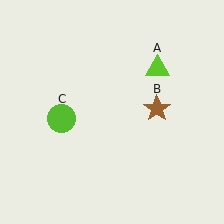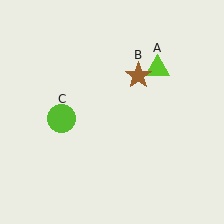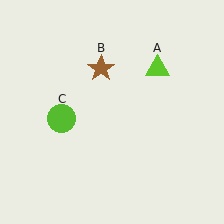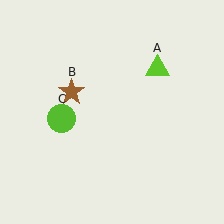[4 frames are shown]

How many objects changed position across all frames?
1 object changed position: brown star (object B).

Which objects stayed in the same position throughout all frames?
Lime triangle (object A) and lime circle (object C) remained stationary.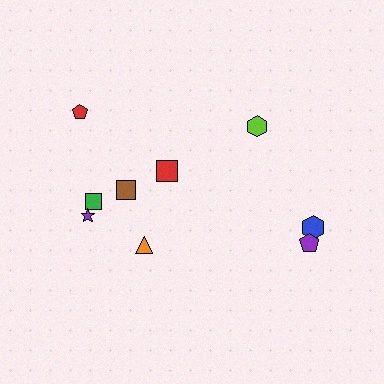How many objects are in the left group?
There are 6 objects.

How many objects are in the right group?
There are 3 objects.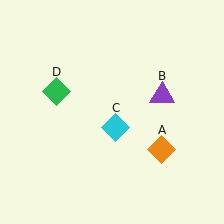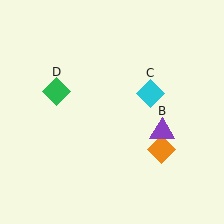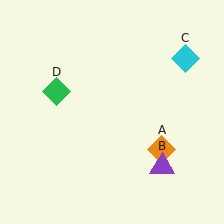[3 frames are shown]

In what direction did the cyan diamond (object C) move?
The cyan diamond (object C) moved up and to the right.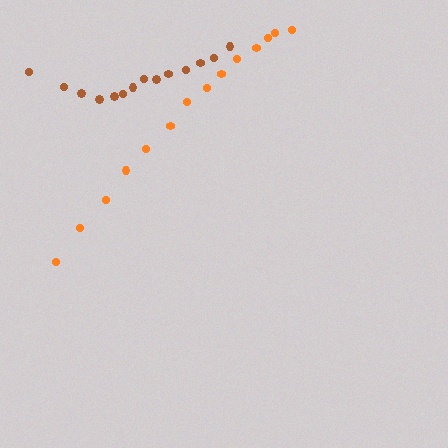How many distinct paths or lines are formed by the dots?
There are 2 distinct paths.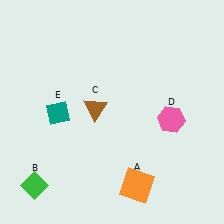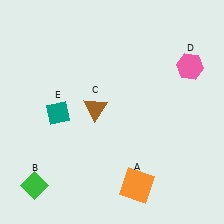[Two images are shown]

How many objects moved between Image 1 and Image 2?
1 object moved between the two images.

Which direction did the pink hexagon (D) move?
The pink hexagon (D) moved up.